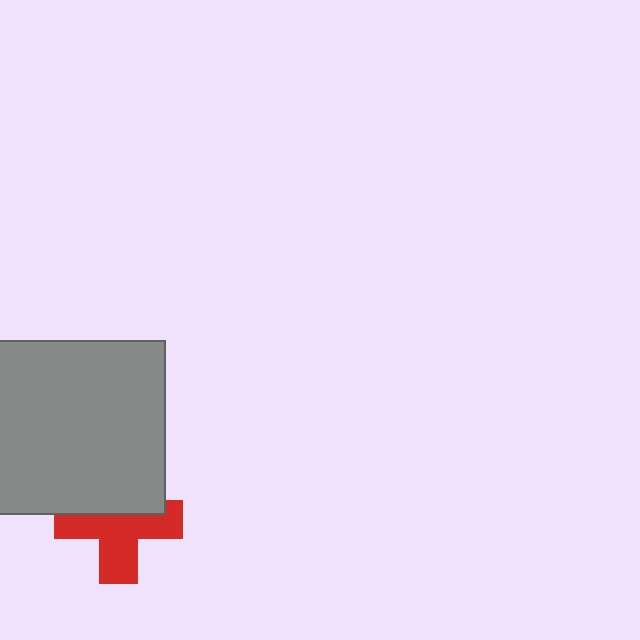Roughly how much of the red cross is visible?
About half of it is visible (roughly 59%).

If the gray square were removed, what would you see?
You would see the complete red cross.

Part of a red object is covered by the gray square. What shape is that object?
It is a cross.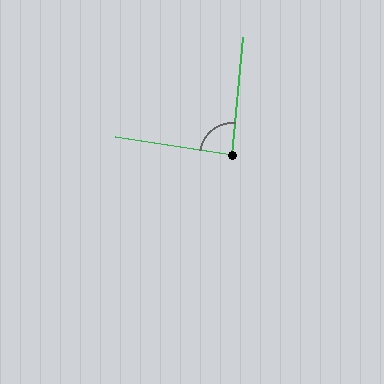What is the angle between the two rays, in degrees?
Approximately 86 degrees.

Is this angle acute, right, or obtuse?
It is approximately a right angle.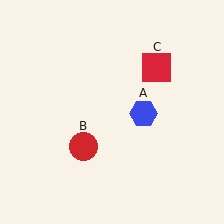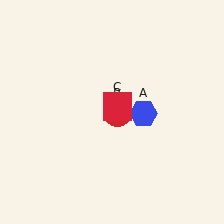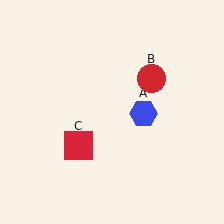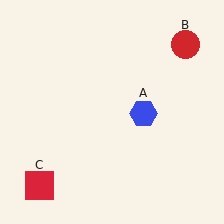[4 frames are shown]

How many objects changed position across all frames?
2 objects changed position: red circle (object B), red square (object C).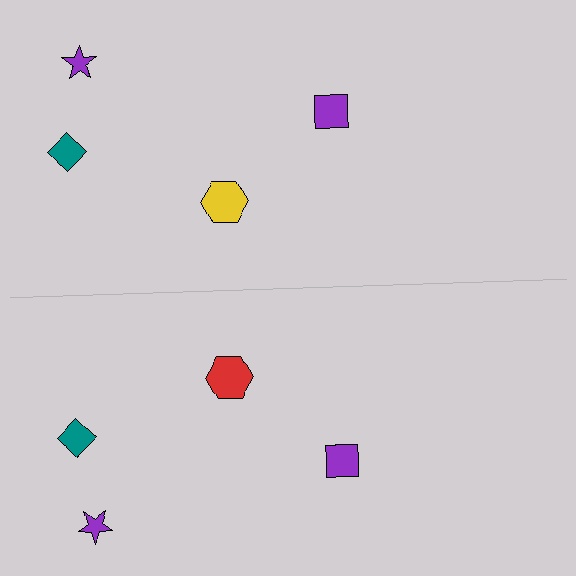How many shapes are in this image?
There are 8 shapes in this image.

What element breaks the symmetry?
The red hexagon on the bottom side breaks the symmetry — its mirror counterpart is yellow.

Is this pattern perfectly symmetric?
No, the pattern is not perfectly symmetric. The red hexagon on the bottom side breaks the symmetry — its mirror counterpart is yellow.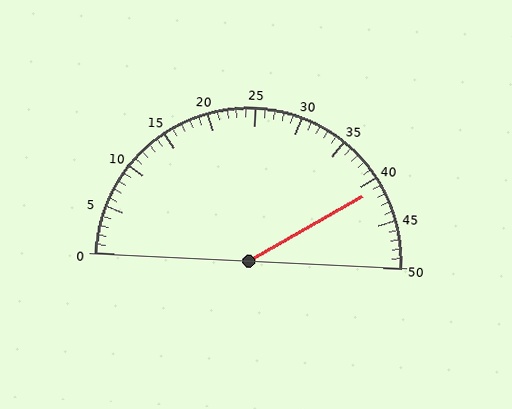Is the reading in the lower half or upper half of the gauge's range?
The reading is in the upper half of the range (0 to 50).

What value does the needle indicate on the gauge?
The needle indicates approximately 41.